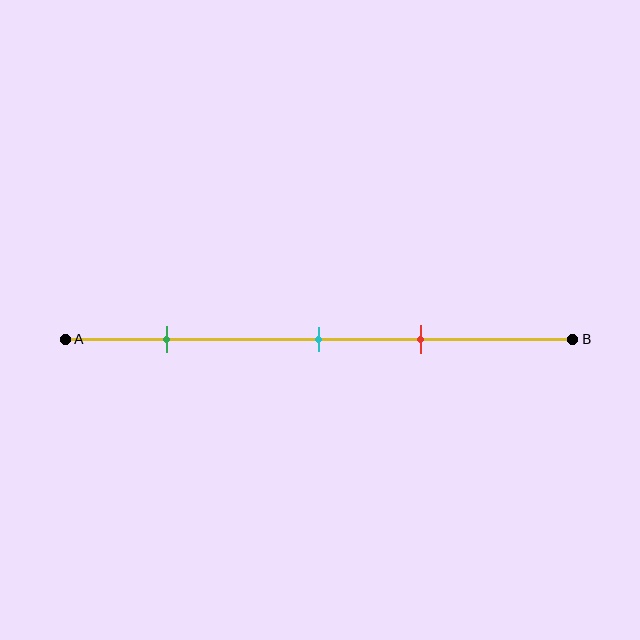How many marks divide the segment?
There are 3 marks dividing the segment.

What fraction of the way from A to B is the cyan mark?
The cyan mark is approximately 50% (0.5) of the way from A to B.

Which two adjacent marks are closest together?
The cyan and red marks are the closest adjacent pair.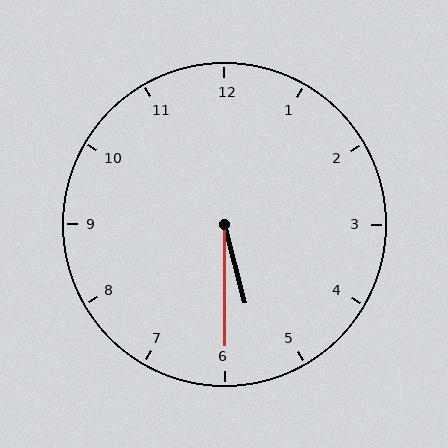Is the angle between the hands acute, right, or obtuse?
It is acute.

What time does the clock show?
5:30.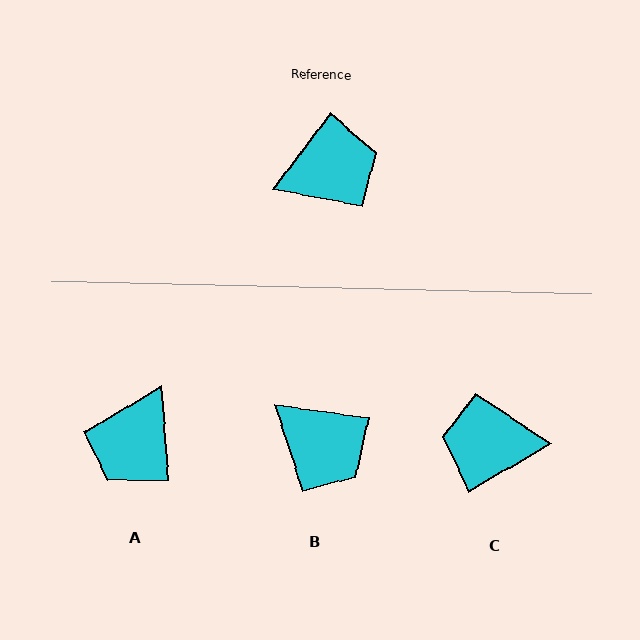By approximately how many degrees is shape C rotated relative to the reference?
Approximately 157 degrees counter-clockwise.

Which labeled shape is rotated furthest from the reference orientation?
C, about 157 degrees away.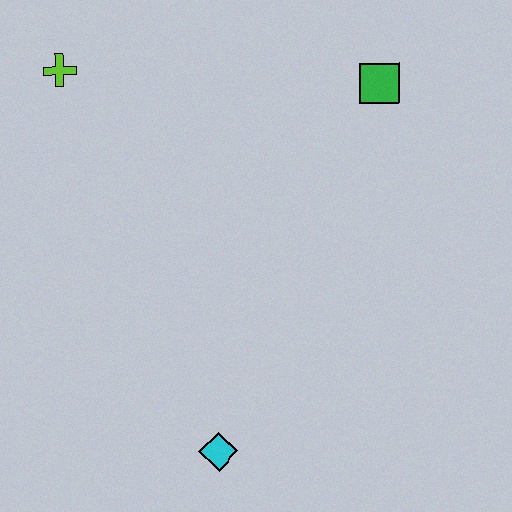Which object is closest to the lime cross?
The green square is closest to the lime cross.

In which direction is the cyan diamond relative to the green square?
The cyan diamond is below the green square.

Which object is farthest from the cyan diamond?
The lime cross is farthest from the cyan diamond.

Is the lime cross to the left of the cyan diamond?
Yes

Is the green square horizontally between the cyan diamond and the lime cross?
No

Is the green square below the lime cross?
Yes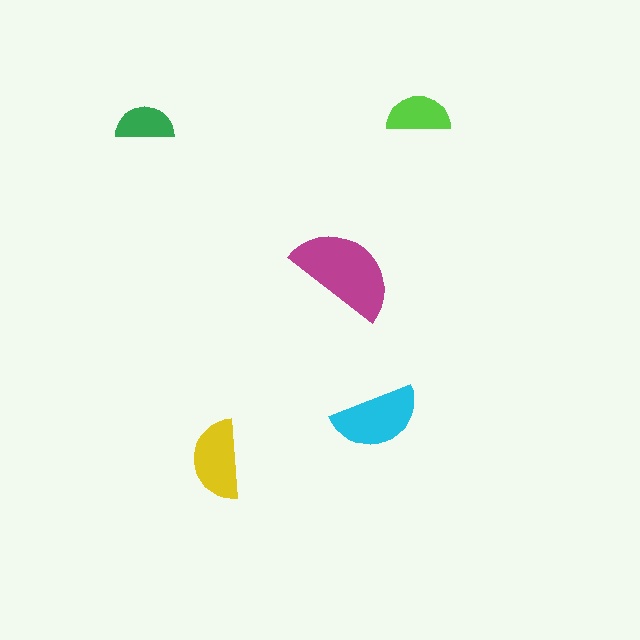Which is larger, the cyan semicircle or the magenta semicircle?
The magenta one.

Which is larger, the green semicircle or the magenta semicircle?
The magenta one.